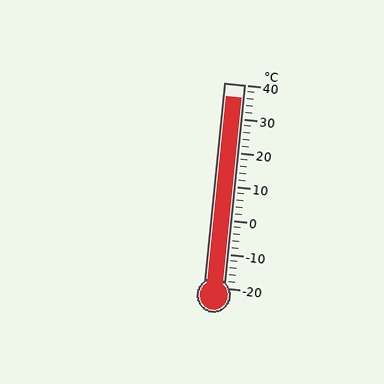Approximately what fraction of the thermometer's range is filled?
The thermometer is filled to approximately 95% of its range.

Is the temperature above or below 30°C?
The temperature is above 30°C.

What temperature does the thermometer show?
The thermometer shows approximately 36°C.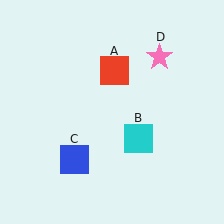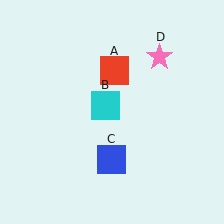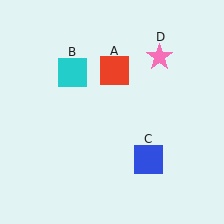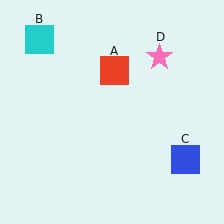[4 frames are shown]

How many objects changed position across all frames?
2 objects changed position: cyan square (object B), blue square (object C).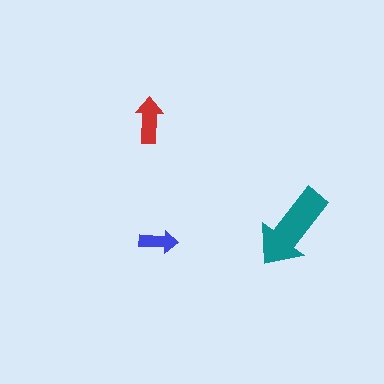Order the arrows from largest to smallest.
the teal one, the red one, the blue one.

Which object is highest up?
The red arrow is topmost.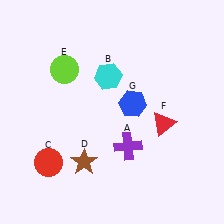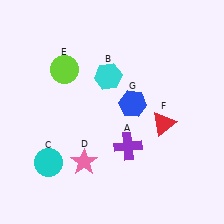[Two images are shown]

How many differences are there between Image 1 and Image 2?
There are 2 differences between the two images.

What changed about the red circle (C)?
In Image 1, C is red. In Image 2, it changed to cyan.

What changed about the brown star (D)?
In Image 1, D is brown. In Image 2, it changed to pink.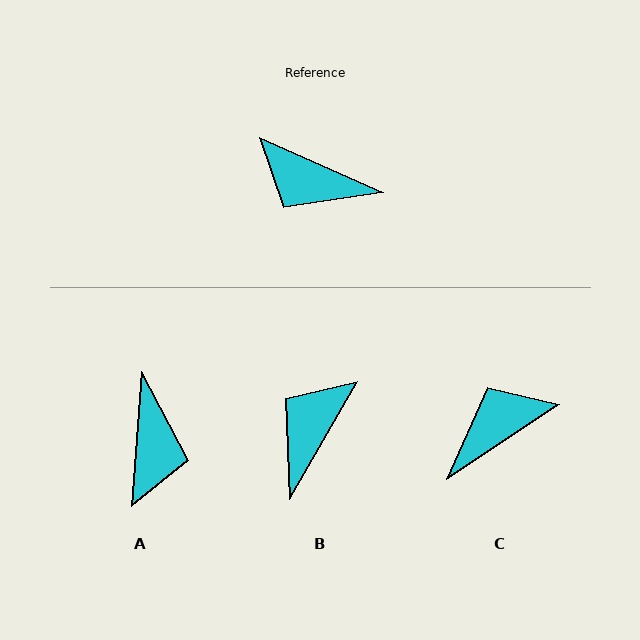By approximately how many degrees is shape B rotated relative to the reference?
Approximately 96 degrees clockwise.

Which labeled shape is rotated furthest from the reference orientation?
C, about 122 degrees away.